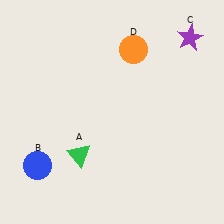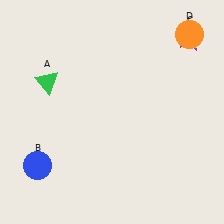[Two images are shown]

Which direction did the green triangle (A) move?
The green triangle (A) moved up.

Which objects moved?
The objects that moved are: the green triangle (A), the orange circle (D).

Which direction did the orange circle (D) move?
The orange circle (D) moved right.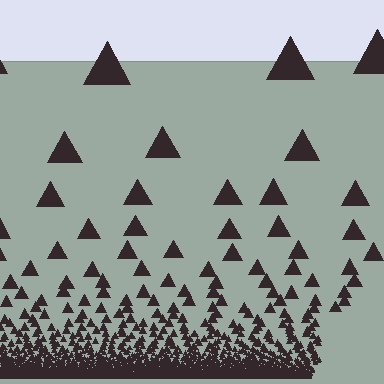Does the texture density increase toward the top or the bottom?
Density increases toward the bottom.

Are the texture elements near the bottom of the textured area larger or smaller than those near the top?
Smaller. The gradient is inverted — elements near the bottom are smaller and denser.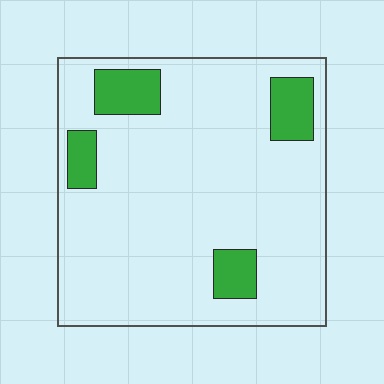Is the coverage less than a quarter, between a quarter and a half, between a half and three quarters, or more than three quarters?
Less than a quarter.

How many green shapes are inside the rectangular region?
4.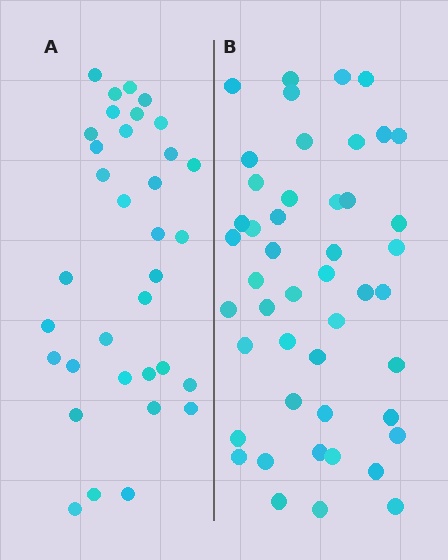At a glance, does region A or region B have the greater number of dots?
Region B (the right region) has more dots.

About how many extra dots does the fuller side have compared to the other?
Region B has approximately 15 more dots than region A.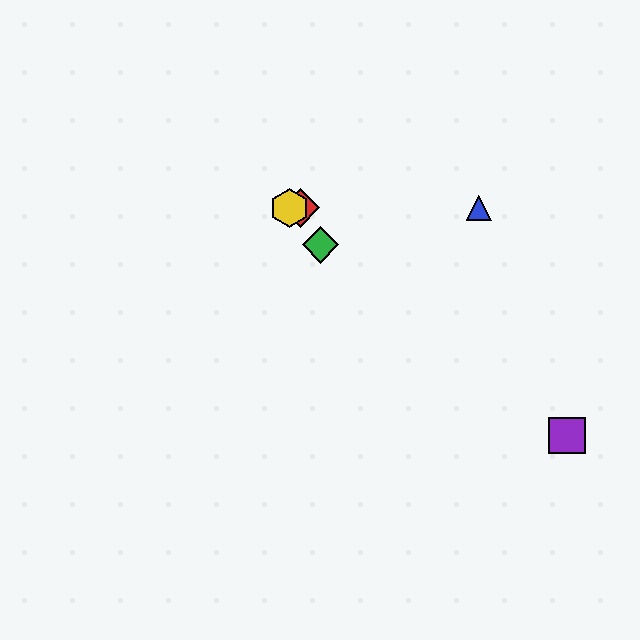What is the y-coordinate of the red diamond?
The red diamond is at y≈208.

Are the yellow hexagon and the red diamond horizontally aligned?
Yes, both are at y≈208.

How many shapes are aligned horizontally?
3 shapes (the red diamond, the blue triangle, the yellow hexagon) are aligned horizontally.